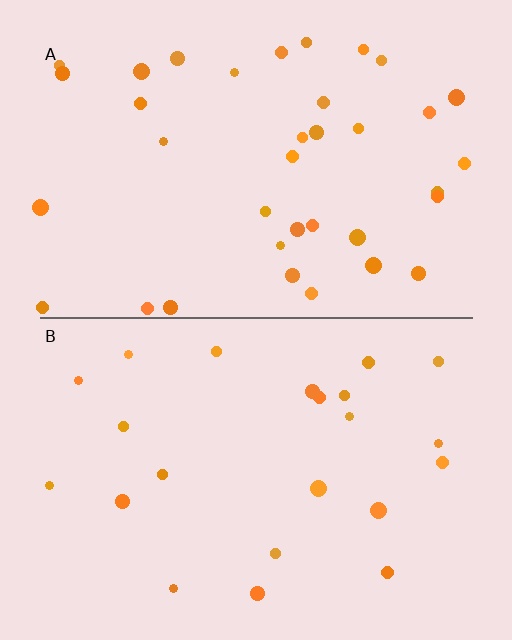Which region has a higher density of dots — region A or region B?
A (the top).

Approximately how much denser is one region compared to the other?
Approximately 1.7× — region A over region B.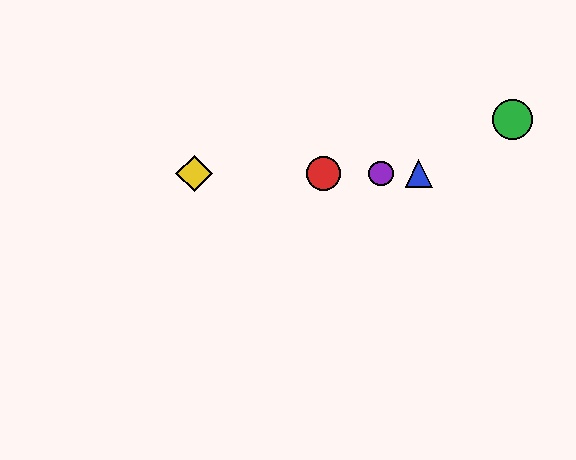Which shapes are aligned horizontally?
The red circle, the blue triangle, the yellow diamond, the purple circle are aligned horizontally.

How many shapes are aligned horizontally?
4 shapes (the red circle, the blue triangle, the yellow diamond, the purple circle) are aligned horizontally.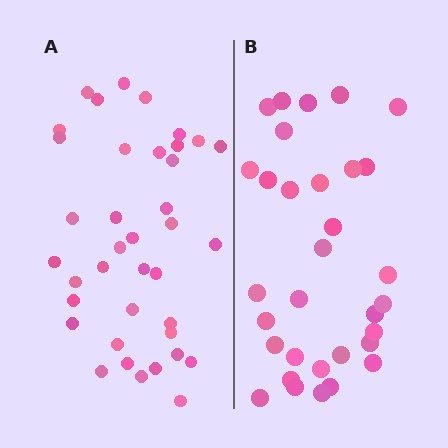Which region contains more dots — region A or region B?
Region A (the left region) has more dots.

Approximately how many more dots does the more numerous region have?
Region A has about 6 more dots than region B.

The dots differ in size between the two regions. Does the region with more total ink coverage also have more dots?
No. Region B has more total ink coverage because its dots are larger, but region A actually contains more individual dots. Total area can be misleading — the number of items is what matters here.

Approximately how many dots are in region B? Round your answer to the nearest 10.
About 30 dots. (The exact count is 32, which rounds to 30.)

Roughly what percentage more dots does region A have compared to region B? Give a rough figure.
About 20% more.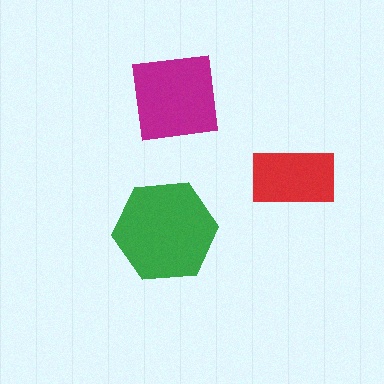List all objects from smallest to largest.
The red rectangle, the magenta square, the green hexagon.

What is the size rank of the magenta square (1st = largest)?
2nd.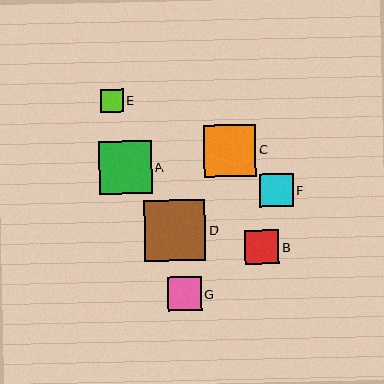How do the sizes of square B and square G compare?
Square B and square G are approximately the same size.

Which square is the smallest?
Square E is the smallest with a size of approximately 22 pixels.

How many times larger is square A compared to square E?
Square A is approximately 2.3 times the size of square E.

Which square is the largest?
Square D is the largest with a size of approximately 62 pixels.